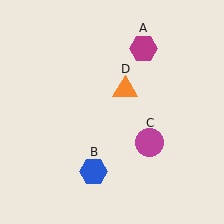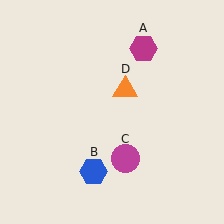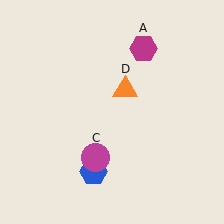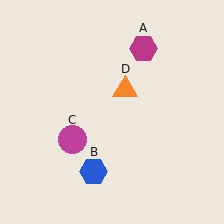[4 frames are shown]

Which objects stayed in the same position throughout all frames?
Magenta hexagon (object A) and blue hexagon (object B) and orange triangle (object D) remained stationary.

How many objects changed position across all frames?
1 object changed position: magenta circle (object C).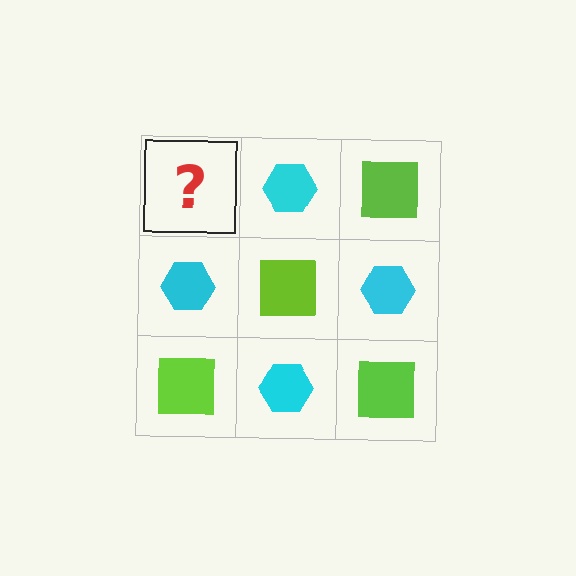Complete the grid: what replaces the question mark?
The question mark should be replaced with a lime square.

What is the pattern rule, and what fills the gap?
The rule is that it alternates lime square and cyan hexagon in a checkerboard pattern. The gap should be filled with a lime square.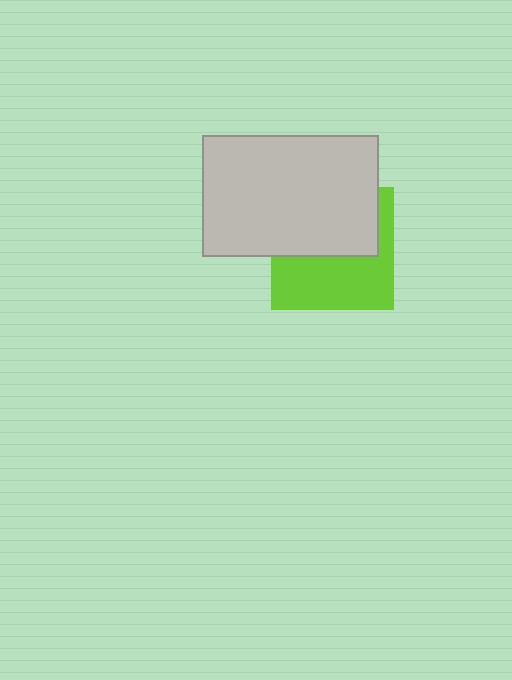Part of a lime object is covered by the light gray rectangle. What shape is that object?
It is a square.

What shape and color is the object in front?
The object in front is a light gray rectangle.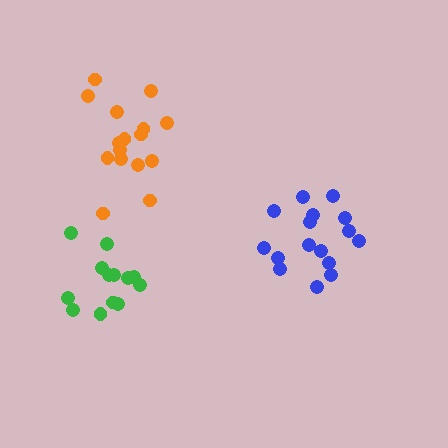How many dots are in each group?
Group 1: 13 dots, Group 2: 16 dots, Group 3: 16 dots (45 total).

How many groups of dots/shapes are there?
There are 3 groups.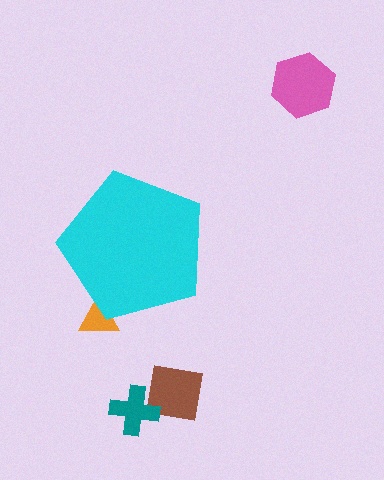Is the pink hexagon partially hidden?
No, the pink hexagon is fully visible.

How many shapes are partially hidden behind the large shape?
1 shape is partially hidden.